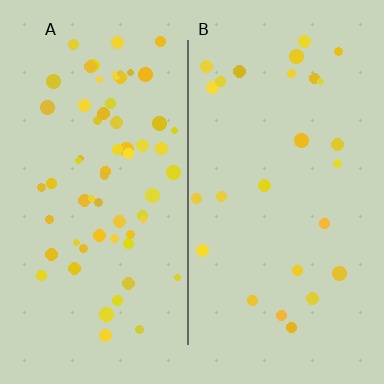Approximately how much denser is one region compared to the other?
Approximately 2.4× — region A over region B.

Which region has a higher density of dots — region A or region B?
A (the left).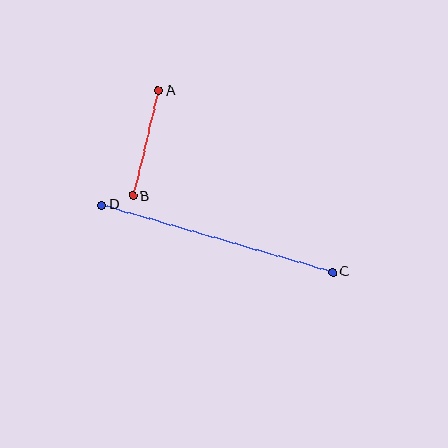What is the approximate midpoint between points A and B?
The midpoint is at approximately (146, 143) pixels.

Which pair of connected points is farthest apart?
Points C and D are farthest apart.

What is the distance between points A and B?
The distance is approximately 108 pixels.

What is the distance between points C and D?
The distance is approximately 240 pixels.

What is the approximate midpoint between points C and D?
The midpoint is at approximately (217, 239) pixels.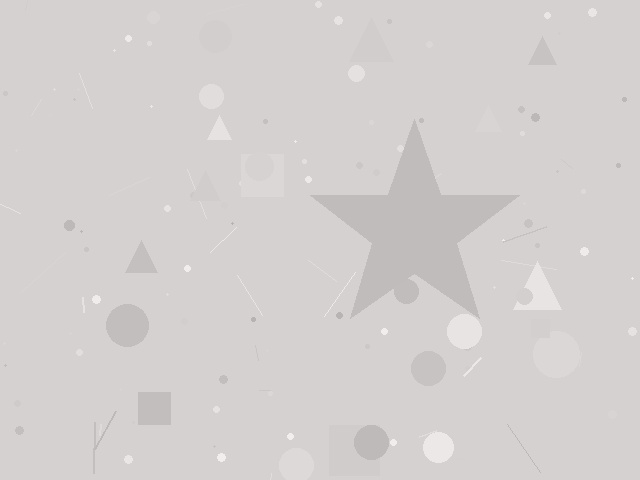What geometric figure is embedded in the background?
A star is embedded in the background.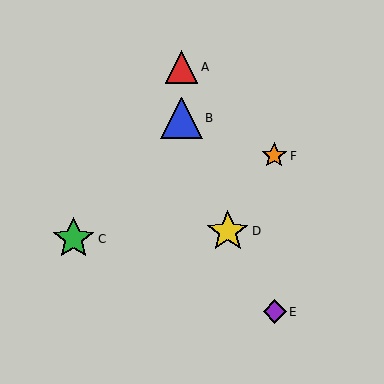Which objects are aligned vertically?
Objects A, B are aligned vertically.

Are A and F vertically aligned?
No, A is at x≈181 and F is at x≈274.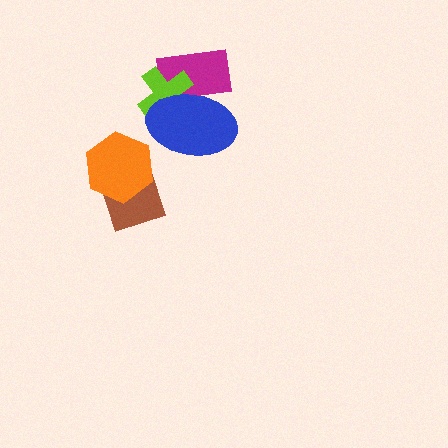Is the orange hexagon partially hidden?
No, no other shape covers it.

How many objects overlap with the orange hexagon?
1 object overlaps with the orange hexagon.